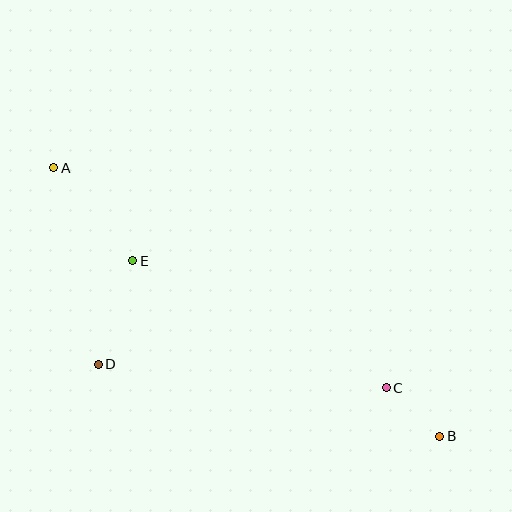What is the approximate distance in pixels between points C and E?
The distance between C and E is approximately 283 pixels.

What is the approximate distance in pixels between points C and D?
The distance between C and D is approximately 289 pixels.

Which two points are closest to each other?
Points B and C are closest to each other.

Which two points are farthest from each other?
Points A and B are farthest from each other.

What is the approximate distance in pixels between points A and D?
The distance between A and D is approximately 202 pixels.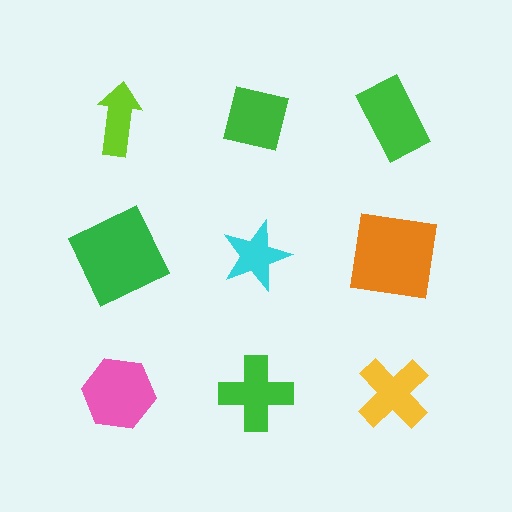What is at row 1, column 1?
A lime arrow.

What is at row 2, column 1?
A green square.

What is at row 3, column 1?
A pink hexagon.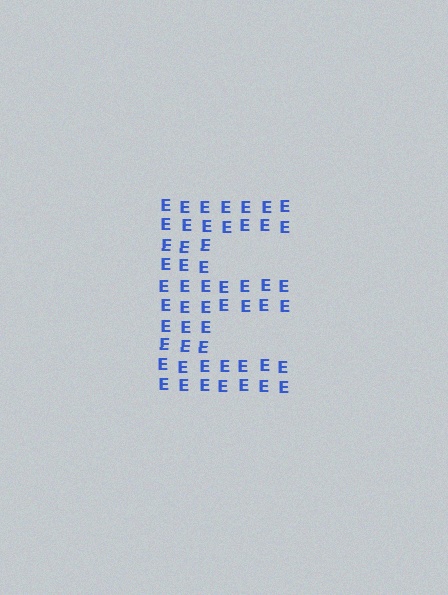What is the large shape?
The large shape is the letter E.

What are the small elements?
The small elements are letter E's.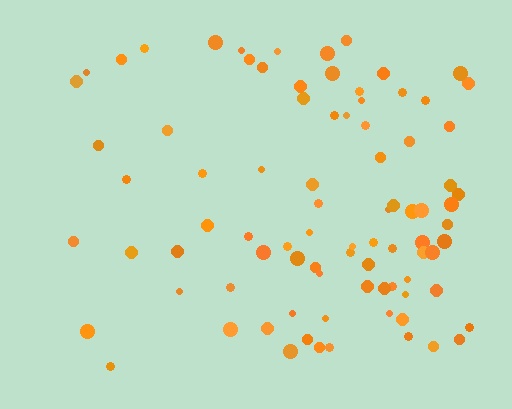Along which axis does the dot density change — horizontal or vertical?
Horizontal.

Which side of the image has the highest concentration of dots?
The right.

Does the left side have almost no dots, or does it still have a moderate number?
Still a moderate number, just noticeably fewer than the right.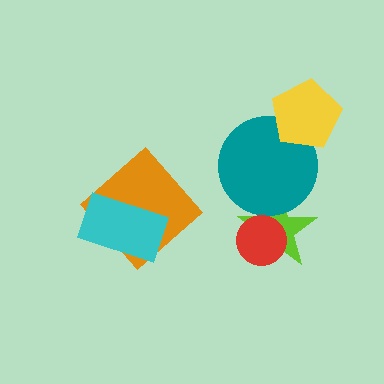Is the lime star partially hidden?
Yes, it is partially covered by another shape.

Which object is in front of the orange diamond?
The cyan rectangle is in front of the orange diamond.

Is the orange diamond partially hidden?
Yes, it is partially covered by another shape.